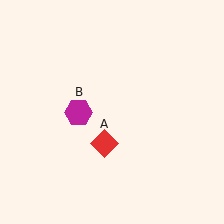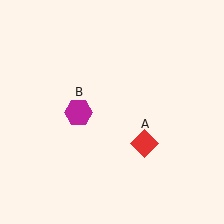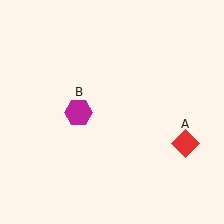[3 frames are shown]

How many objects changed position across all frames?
1 object changed position: red diamond (object A).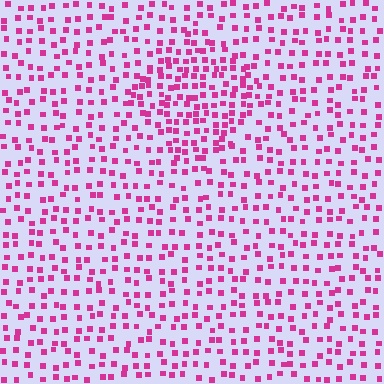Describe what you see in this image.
The image contains small magenta elements arranged at two different densities. A diamond-shaped region is visible where the elements are more densely packed than the surrounding area.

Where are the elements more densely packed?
The elements are more densely packed inside the diamond boundary.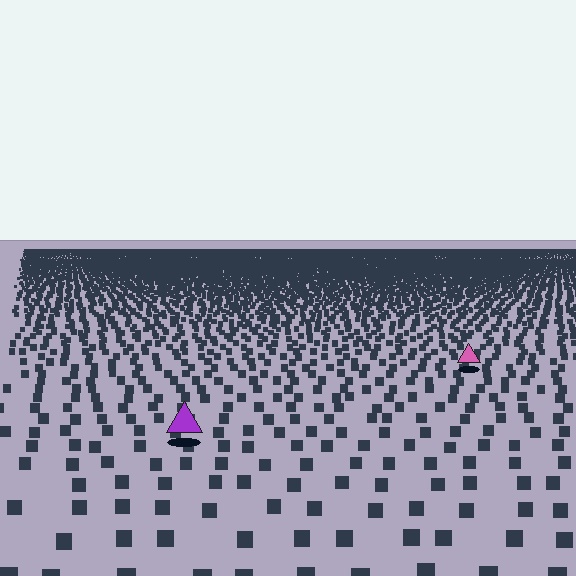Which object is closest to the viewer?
The purple triangle is closest. The texture marks near it are larger and more spread out.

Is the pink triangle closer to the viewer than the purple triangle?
No. The purple triangle is closer — you can tell from the texture gradient: the ground texture is coarser near it.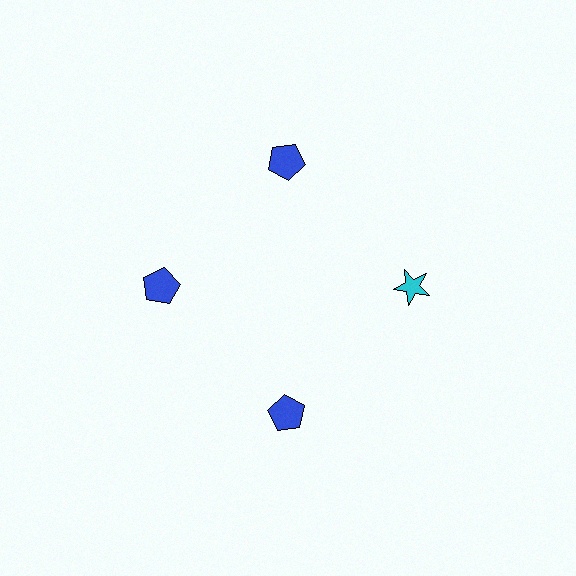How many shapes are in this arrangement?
There are 4 shapes arranged in a ring pattern.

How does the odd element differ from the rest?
It differs in both color (cyan instead of blue) and shape (star instead of pentagon).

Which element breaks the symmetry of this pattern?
The cyan star at roughly the 3 o'clock position breaks the symmetry. All other shapes are blue pentagons.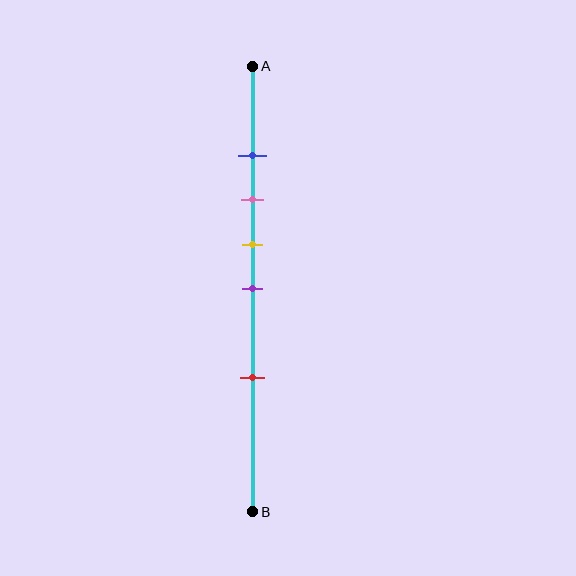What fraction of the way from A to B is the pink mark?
The pink mark is approximately 30% (0.3) of the way from A to B.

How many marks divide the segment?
There are 5 marks dividing the segment.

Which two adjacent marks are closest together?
The blue and pink marks are the closest adjacent pair.